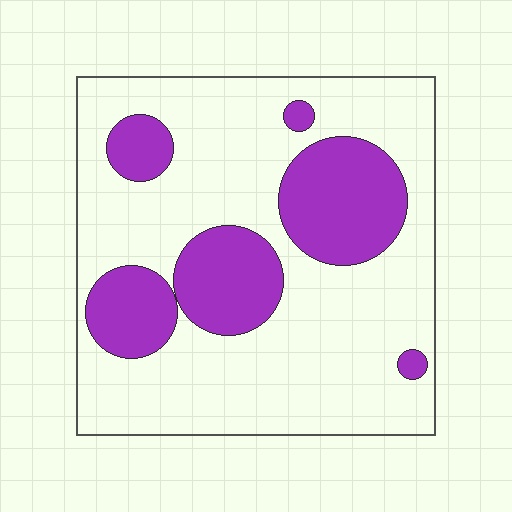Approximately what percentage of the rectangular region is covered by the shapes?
Approximately 25%.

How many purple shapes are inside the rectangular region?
6.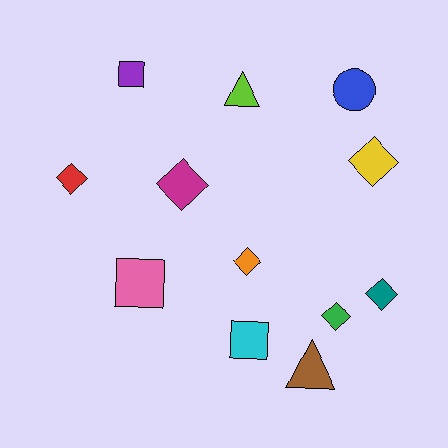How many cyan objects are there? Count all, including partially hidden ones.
There is 1 cyan object.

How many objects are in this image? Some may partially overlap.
There are 12 objects.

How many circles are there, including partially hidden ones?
There is 1 circle.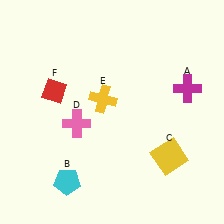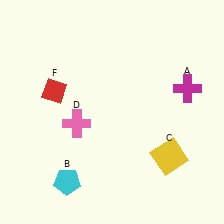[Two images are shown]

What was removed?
The yellow cross (E) was removed in Image 2.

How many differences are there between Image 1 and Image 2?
There is 1 difference between the two images.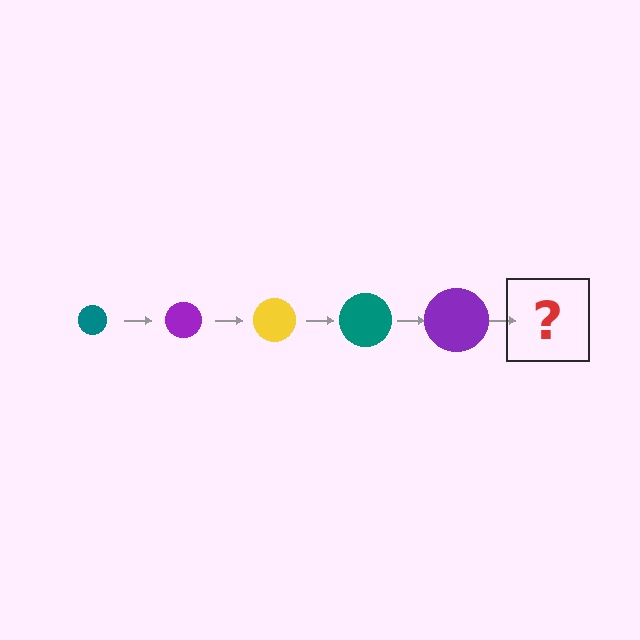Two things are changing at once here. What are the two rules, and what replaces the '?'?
The two rules are that the circle grows larger each step and the color cycles through teal, purple, and yellow. The '?' should be a yellow circle, larger than the previous one.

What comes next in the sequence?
The next element should be a yellow circle, larger than the previous one.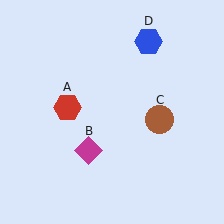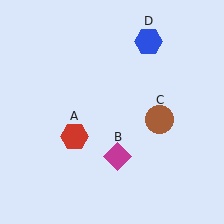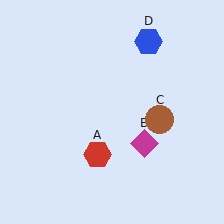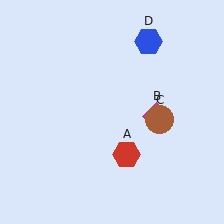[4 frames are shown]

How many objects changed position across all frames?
2 objects changed position: red hexagon (object A), magenta diamond (object B).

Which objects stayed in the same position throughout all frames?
Brown circle (object C) and blue hexagon (object D) remained stationary.